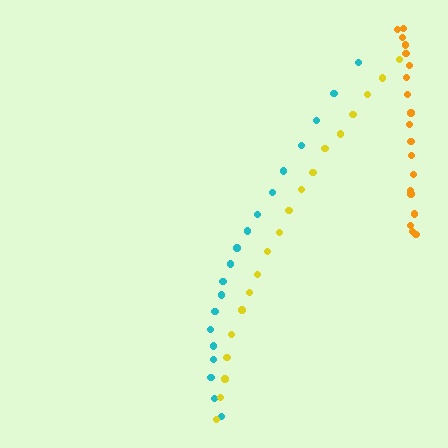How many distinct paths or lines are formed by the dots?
There are 3 distinct paths.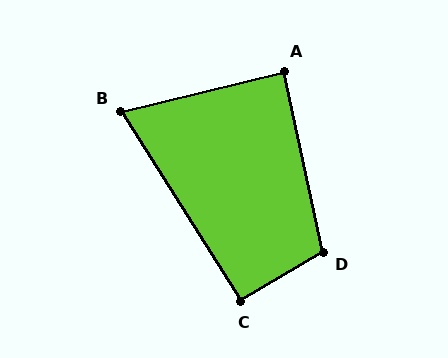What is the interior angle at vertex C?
Approximately 92 degrees (approximately right).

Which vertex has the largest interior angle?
D, at approximately 109 degrees.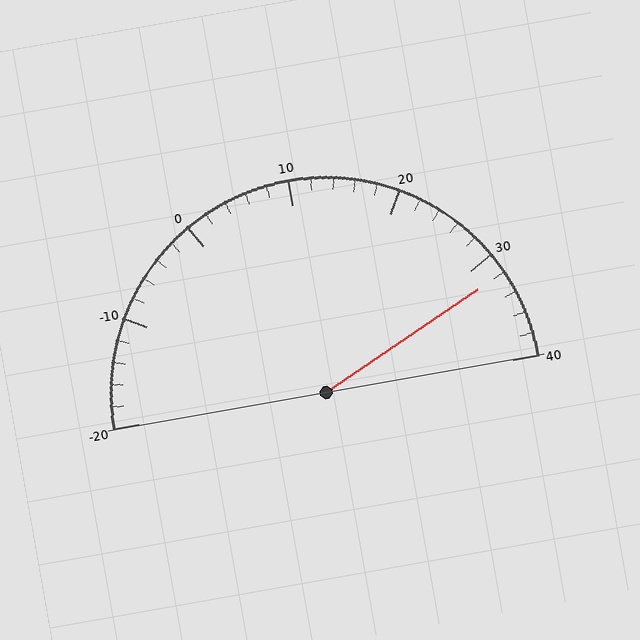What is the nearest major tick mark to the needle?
The nearest major tick mark is 30.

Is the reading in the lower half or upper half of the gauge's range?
The reading is in the upper half of the range (-20 to 40).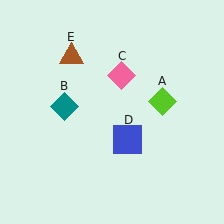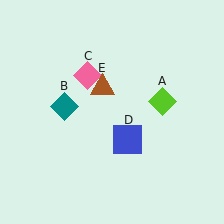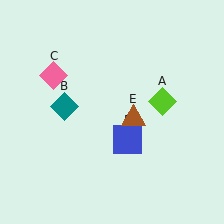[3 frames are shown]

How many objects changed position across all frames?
2 objects changed position: pink diamond (object C), brown triangle (object E).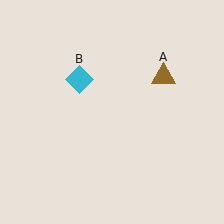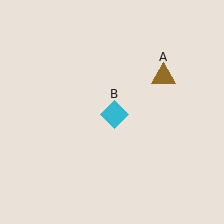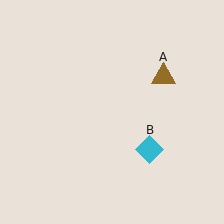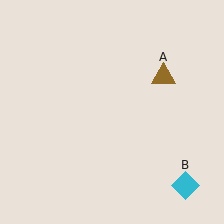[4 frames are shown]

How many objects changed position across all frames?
1 object changed position: cyan diamond (object B).